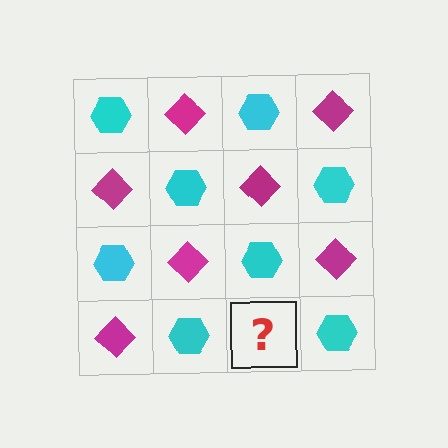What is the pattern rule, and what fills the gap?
The rule is that it alternates cyan hexagon and magenta diamond in a checkerboard pattern. The gap should be filled with a magenta diamond.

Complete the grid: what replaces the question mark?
The question mark should be replaced with a magenta diamond.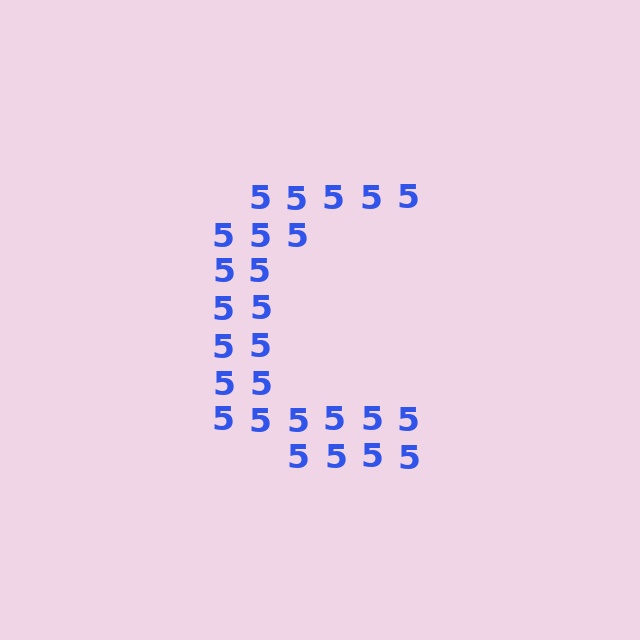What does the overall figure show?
The overall figure shows the letter C.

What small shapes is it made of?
It is made of small digit 5's.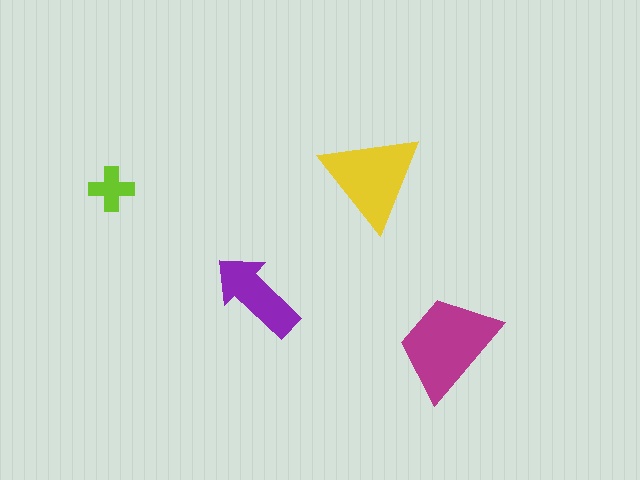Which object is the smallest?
The lime cross.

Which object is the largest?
The magenta trapezoid.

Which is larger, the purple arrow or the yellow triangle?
The yellow triangle.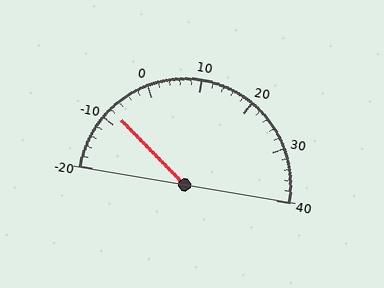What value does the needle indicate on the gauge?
The needle indicates approximately -8.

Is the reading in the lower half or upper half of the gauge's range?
The reading is in the lower half of the range (-20 to 40).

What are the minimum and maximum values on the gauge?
The gauge ranges from -20 to 40.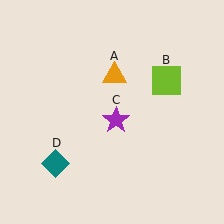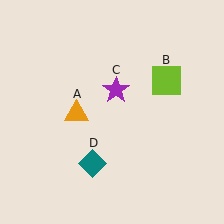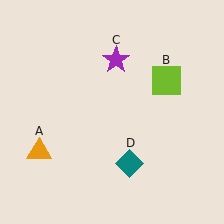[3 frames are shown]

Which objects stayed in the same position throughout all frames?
Lime square (object B) remained stationary.